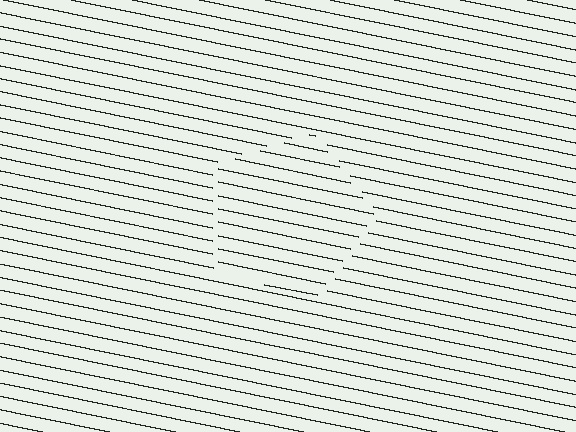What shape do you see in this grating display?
An illusory pentagon. The interior of the shape contains the same grating, shifted by half a period — the contour is defined by the phase discontinuity where line-ends from the inner and outer gratings abut.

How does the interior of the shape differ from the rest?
The interior of the shape contains the same grating, shifted by half a period — the contour is defined by the phase discontinuity where line-ends from the inner and outer gratings abut.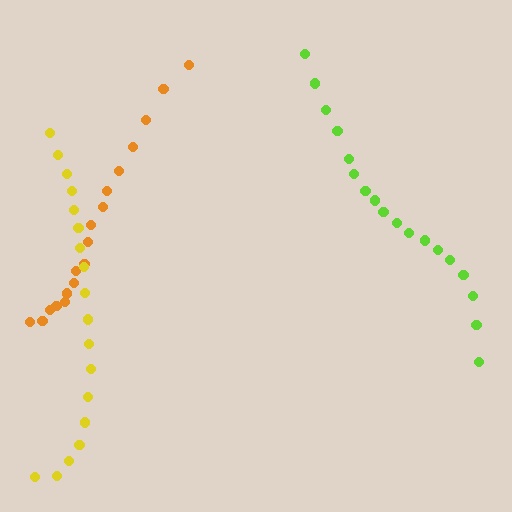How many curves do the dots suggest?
There are 3 distinct paths.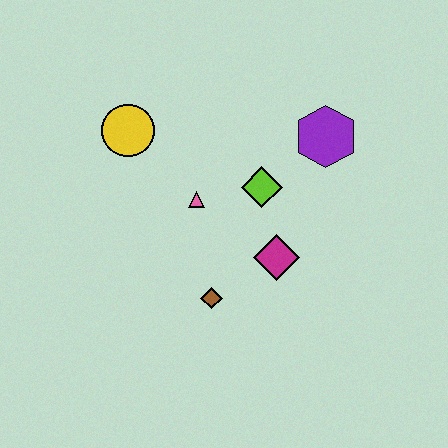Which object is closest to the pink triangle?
The lime diamond is closest to the pink triangle.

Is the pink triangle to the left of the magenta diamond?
Yes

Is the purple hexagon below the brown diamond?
No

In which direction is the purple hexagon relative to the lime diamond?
The purple hexagon is to the right of the lime diamond.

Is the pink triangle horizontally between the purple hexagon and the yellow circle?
Yes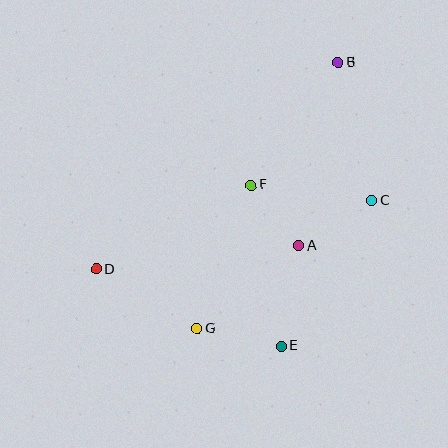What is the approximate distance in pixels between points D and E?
The distance between D and E is approximately 201 pixels.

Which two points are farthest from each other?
Points B and D are farthest from each other.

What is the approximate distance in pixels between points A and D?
The distance between A and D is approximately 204 pixels.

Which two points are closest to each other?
Points A and F are closest to each other.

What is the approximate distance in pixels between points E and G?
The distance between E and G is approximately 86 pixels.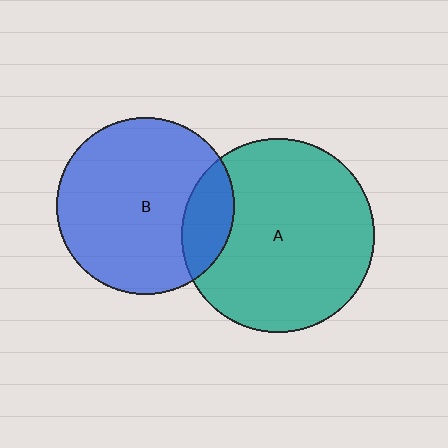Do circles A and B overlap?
Yes.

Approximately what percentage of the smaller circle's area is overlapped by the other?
Approximately 15%.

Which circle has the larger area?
Circle A (teal).